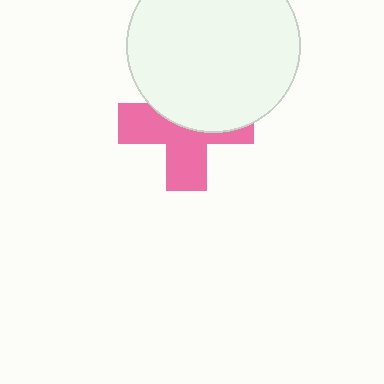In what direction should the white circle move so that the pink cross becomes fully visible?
The white circle should move up. That is the shortest direction to clear the overlap and leave the pink cross fully visible.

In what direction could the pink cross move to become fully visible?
The pink cross could move down. That would shift it out from behind the white circle entirely.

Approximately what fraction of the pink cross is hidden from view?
Roughly 47% of the pink cross is hidden behind the white circle.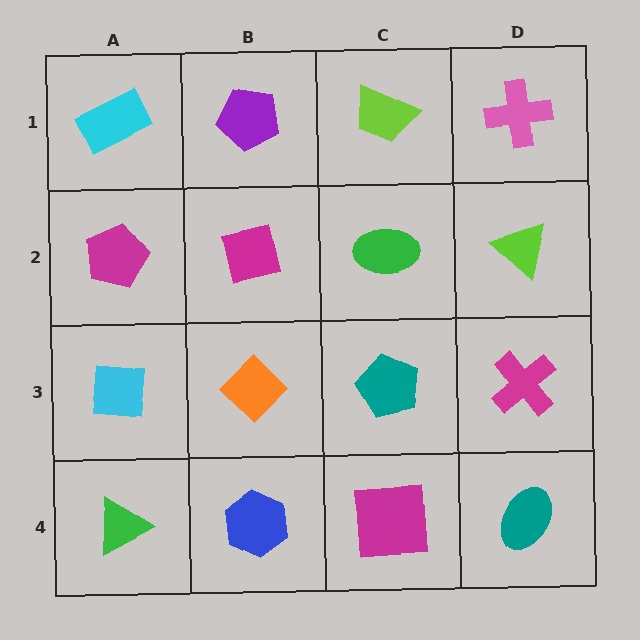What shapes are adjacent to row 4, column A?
A cyan square (row 3, column A), a blue hexagon (row 4, column B).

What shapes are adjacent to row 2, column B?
A purple pentagon (row 1, column B), an orange diamond (row 3, column B), a magenta pentagon (row 2, column A), a green ellipse (row 2, column C).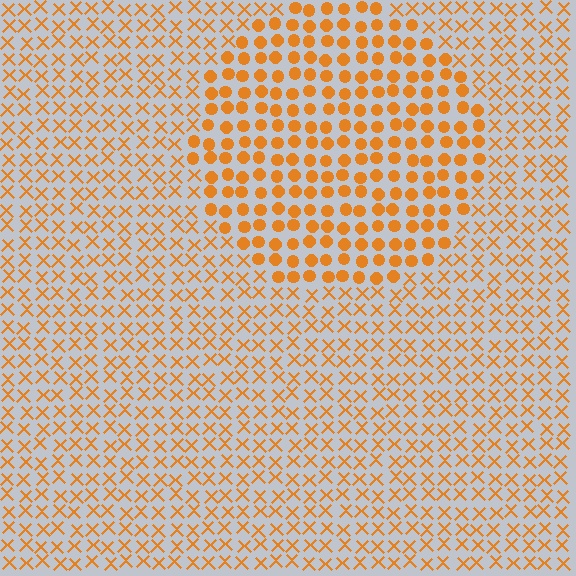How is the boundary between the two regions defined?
The boundary is defined by a change in element shape: circles inside vs. X marks outside. All elements share the same color and spacing.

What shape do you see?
I see a circle.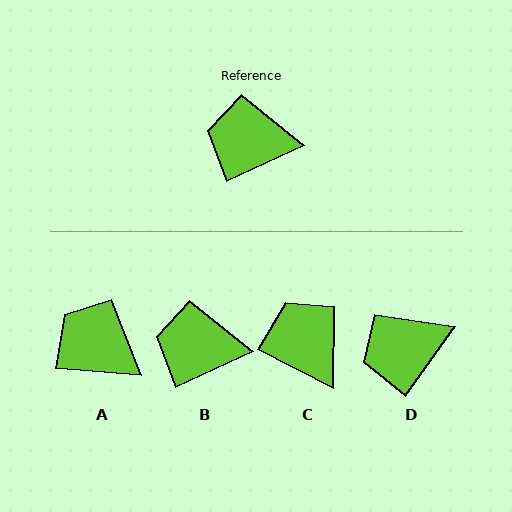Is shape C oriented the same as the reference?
No, it is off by about 52 degrees.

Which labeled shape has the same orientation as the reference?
B.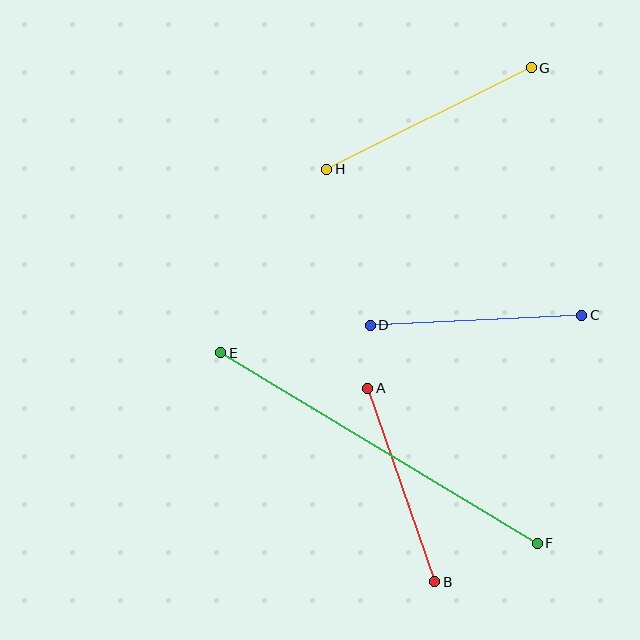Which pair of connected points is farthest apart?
Points E and F are farthest apart.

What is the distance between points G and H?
The distance is approximately 228 pixels.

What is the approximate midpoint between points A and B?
The midpoint is at approximately (401, 485) pixels.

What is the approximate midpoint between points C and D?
The midpoint is at approximately (476, 320) pixels.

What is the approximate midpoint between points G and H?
The midpoint is at approximately (429, 118) pixels.